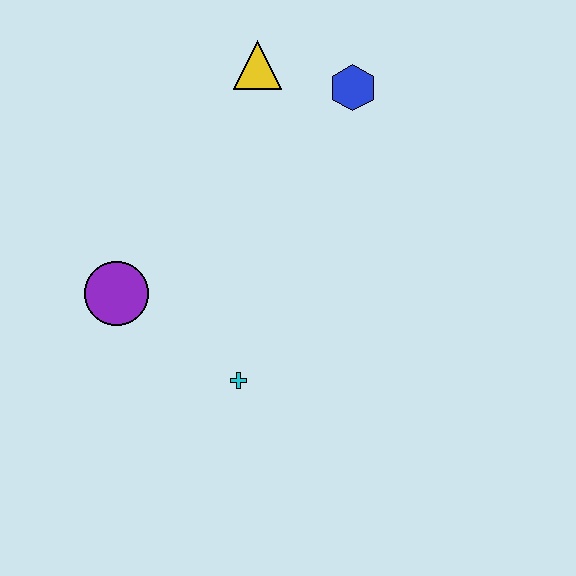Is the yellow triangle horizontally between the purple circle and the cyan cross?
No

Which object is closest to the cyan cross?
The purple circle is closest to the cyan cross.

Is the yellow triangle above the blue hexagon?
Yes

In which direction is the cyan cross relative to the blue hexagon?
The cyan cross is below the blue hexagon.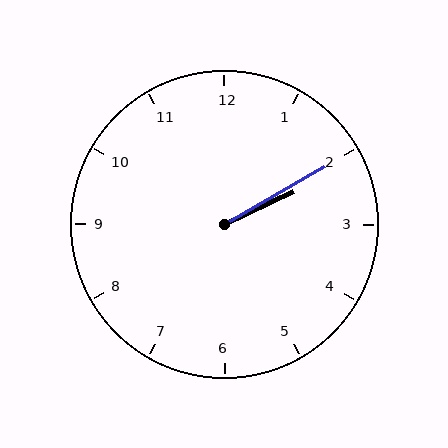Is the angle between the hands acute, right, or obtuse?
It is acute.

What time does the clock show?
2:10.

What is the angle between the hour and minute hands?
Approximately 5 degrees.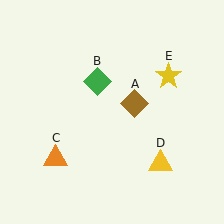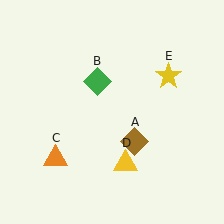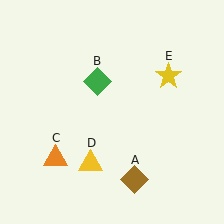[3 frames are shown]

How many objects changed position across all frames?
2 objects changed position: brown diamond (object A), yellow triangle (object D).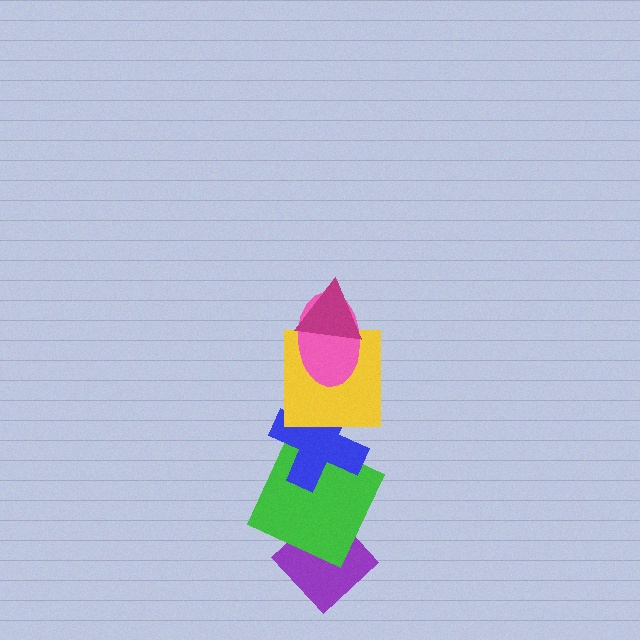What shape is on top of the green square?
The blue cross is on top of the green square.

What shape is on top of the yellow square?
The pink ellipse is on top of the yellow square.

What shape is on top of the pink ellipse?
The magenta triangle is on top of the pink ellipse.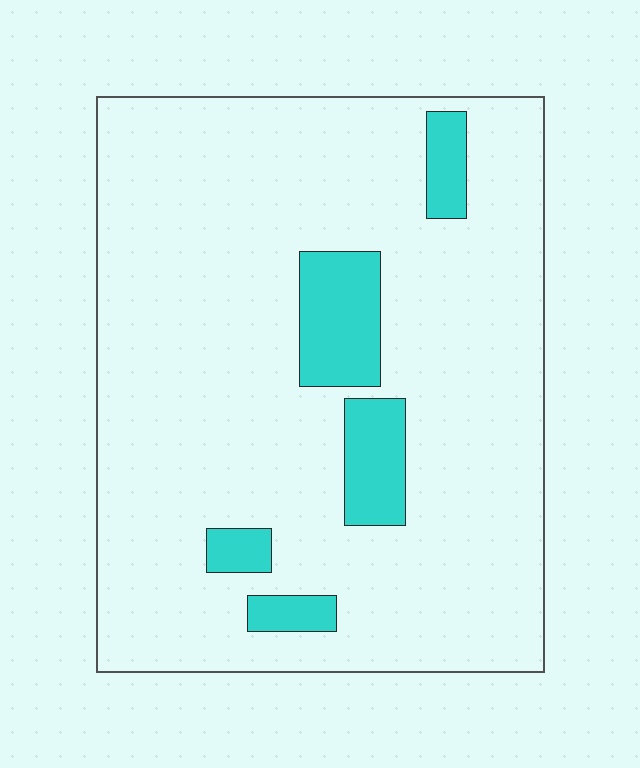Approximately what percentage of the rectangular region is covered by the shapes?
Approximately 10%.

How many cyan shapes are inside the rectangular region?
5.